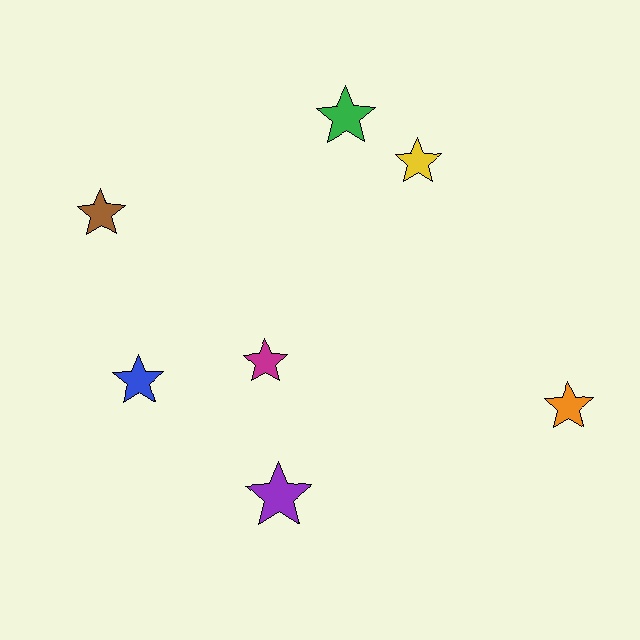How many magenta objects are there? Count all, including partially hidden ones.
There is 1 magenta object.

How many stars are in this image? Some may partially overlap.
There are 7 stars.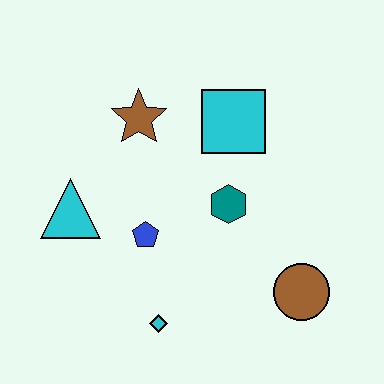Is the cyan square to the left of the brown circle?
Yes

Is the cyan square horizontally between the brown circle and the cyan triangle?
Yes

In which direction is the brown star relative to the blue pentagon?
The brown star is above the blue pentagon.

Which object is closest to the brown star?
The cyan square is closest to the brown star.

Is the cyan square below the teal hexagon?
No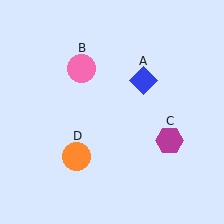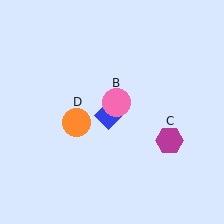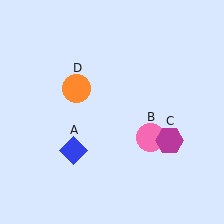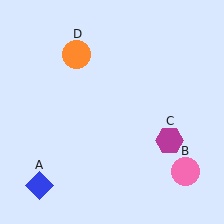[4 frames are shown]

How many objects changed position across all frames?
3 objects changed position: blue diamond (object A), pink circle (object B), orange circle (object D).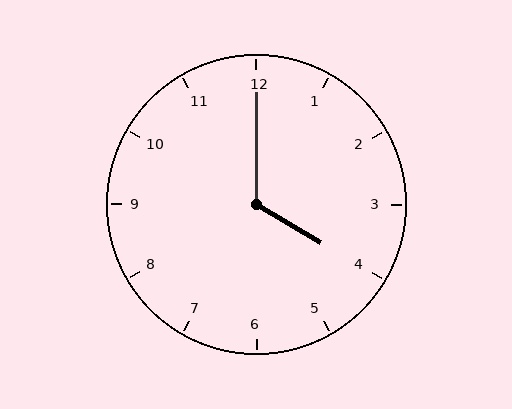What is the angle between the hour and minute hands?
Approximately 120 degrees.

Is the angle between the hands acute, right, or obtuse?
It is obtuse.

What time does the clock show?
4:00.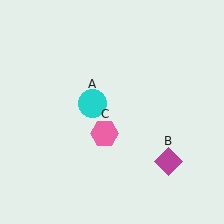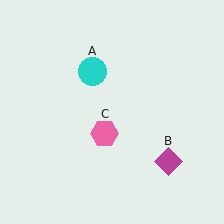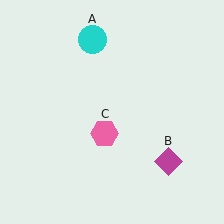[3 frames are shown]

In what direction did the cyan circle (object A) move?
The cyan circle (object A) moved up.